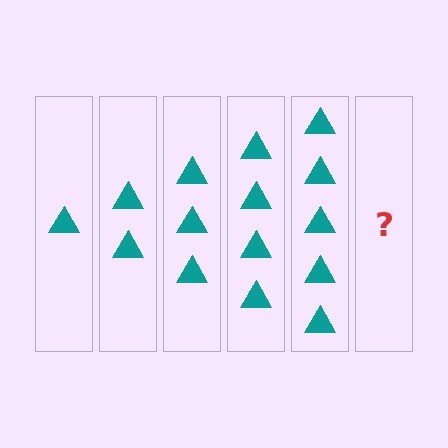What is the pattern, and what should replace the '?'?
The pattern is that each step adds one more triangle. The '?' should be 6 triangles.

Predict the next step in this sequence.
The next step is 6 triangles.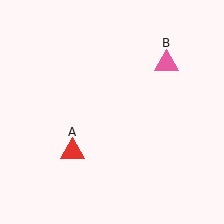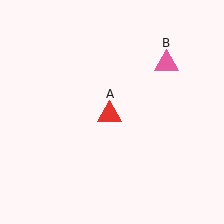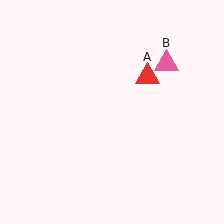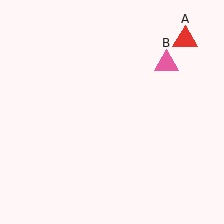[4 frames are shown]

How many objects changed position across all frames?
1 object changed position: red triangle (object A).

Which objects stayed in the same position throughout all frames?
Pink triangle (object B) remained stationary.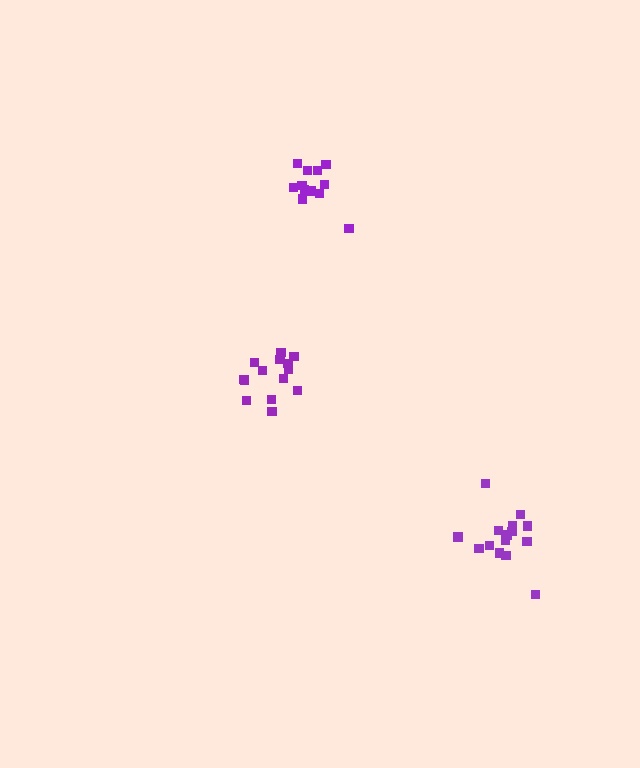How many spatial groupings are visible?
There are 3 spatial groupings.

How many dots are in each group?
Group 1: 14 dots, Group 2: 12 dots, Group 3: 15 dots (41 total).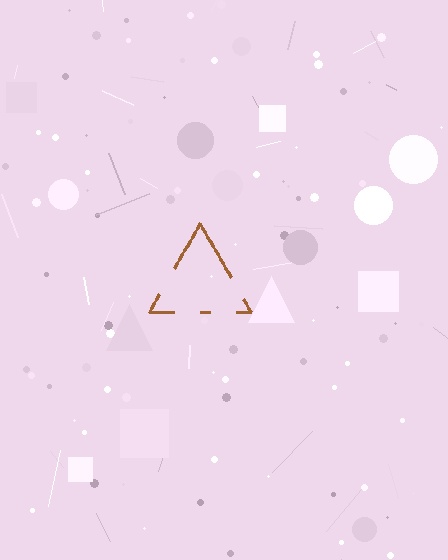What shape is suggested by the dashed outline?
The dashed outline suggests a triangle.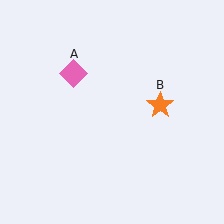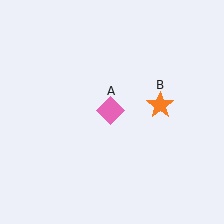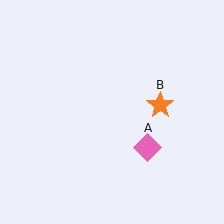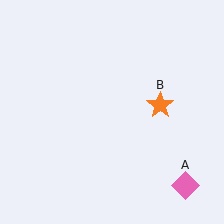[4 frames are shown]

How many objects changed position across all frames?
1 object changed position: pink diamond (object A).